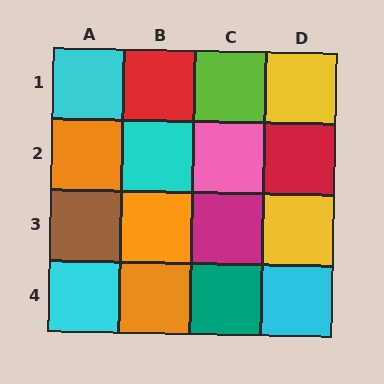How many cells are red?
2 cells are red.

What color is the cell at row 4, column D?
Cyan.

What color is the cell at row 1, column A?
Cyan.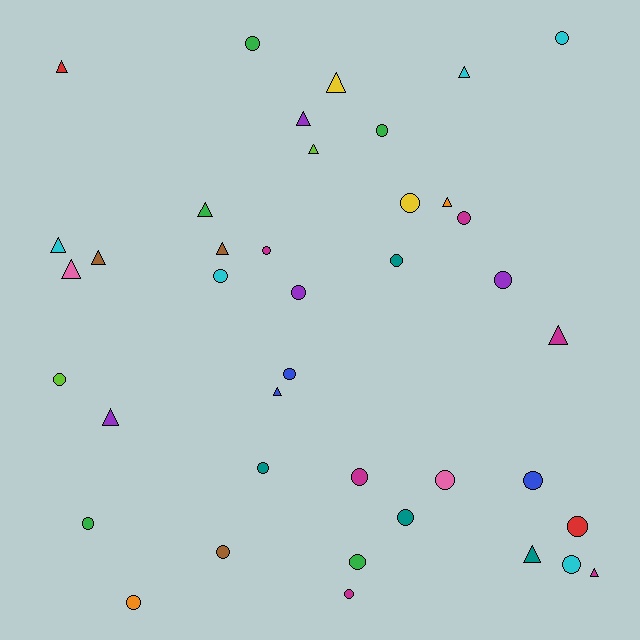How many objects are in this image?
There are 40 objects.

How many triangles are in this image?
There are 16 triangles.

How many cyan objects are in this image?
There are 5 cyan objects.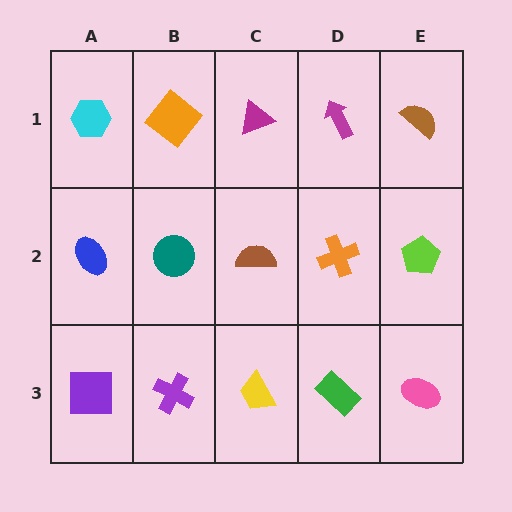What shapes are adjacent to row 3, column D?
An orange cross (row 2, column D), a yellow trapezoid (row 3, column C), a pink ellipse (row 3, column E).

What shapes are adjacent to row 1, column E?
A lime pentagon (row 2, column E), a magenta arrow (row 1, column D).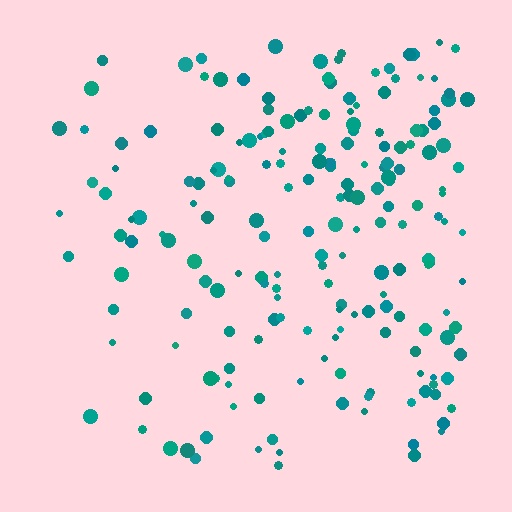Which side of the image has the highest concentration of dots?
The right.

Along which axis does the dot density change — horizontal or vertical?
Horizontal.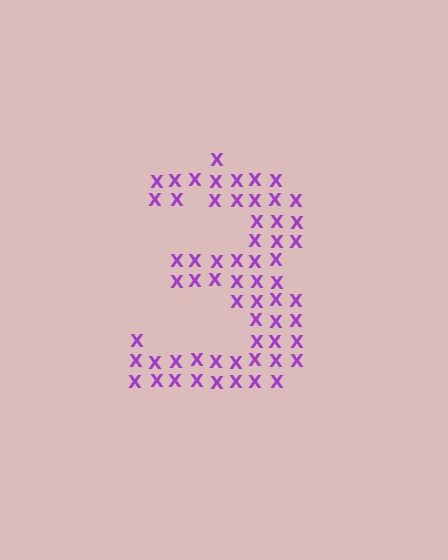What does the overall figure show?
The overall figure shows the digit 3.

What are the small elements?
The small elements are letter X's.